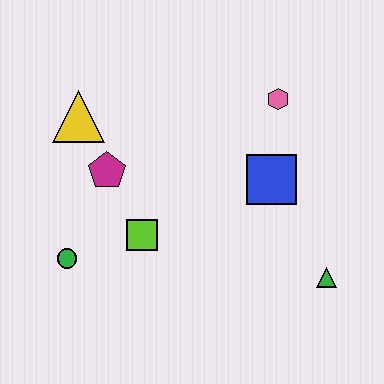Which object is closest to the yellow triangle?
The magenta pentagon is closest to the yellow triangle.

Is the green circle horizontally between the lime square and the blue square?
No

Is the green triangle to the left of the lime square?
No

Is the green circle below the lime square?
Yes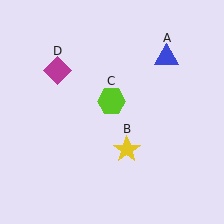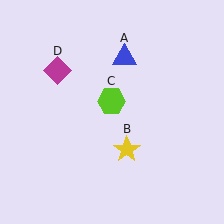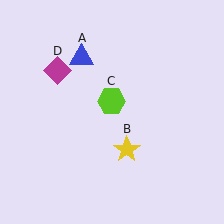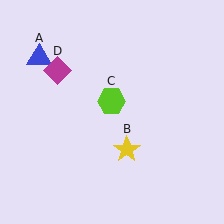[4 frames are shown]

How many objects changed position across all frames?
1 object changed position: blue triangle (object A).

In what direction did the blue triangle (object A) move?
The blue triangle (object A) moved left.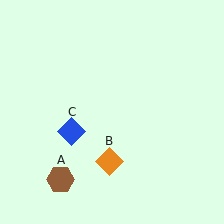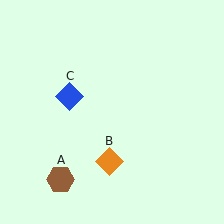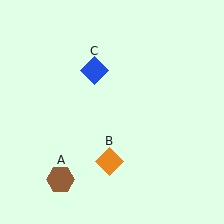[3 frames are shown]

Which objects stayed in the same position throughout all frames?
Brown hexagon (object A) and orange diamond (object B) remained stationary.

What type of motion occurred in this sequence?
The blue diamond (object C) rotated clockwise around the center of the scene.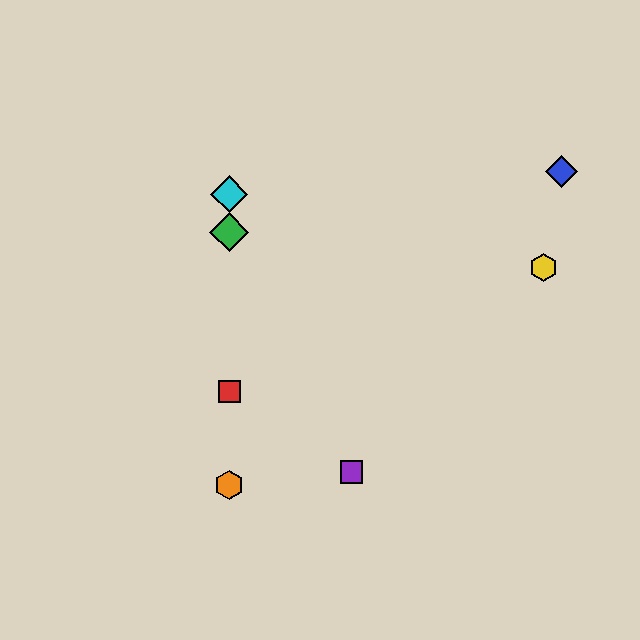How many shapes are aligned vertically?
4 shapes (the red square, the green diamond, the orange hexagon, the cyan diamond) are aligned vertically.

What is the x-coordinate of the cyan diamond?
The cyan diamond is at x≈229.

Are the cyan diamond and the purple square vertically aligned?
No, the cyan diamond is at x≈229 and the purple square is at x≈351.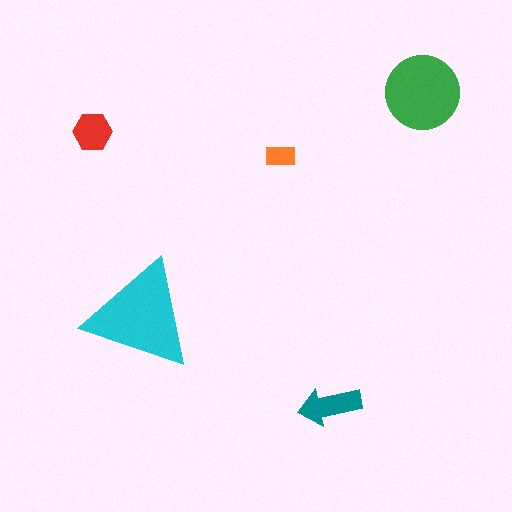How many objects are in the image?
There are 5 objects in the image.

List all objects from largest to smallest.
The cyan triangle, the green circle, the teal arrow, the red hexagon, the orange rectangle.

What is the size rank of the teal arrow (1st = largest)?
3rd.